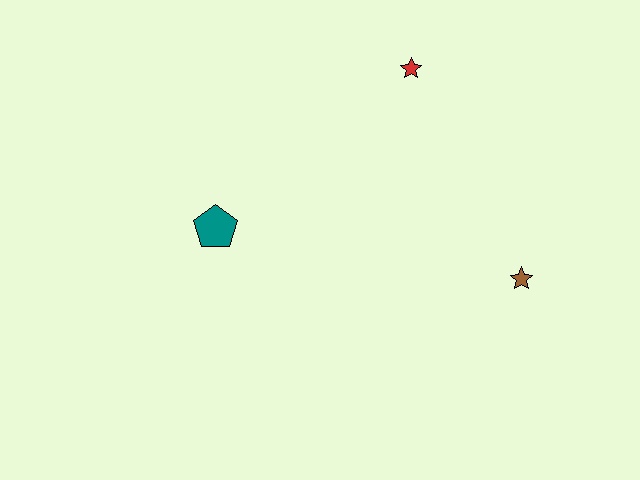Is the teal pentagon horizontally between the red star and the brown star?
No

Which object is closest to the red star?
The brown star is closest to the red star.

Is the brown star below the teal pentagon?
Yes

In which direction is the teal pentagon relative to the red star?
The teal pentagon is to the left of the red star.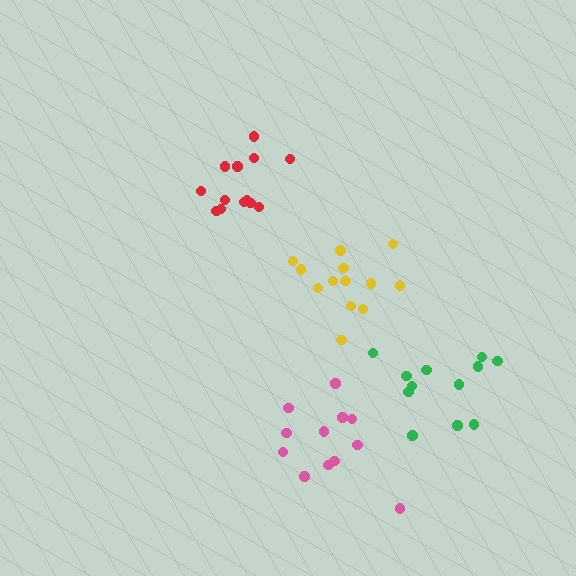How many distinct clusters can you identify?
There are 4 distinct clusters.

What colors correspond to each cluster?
The clusters are colored: green, red, yellow, pink.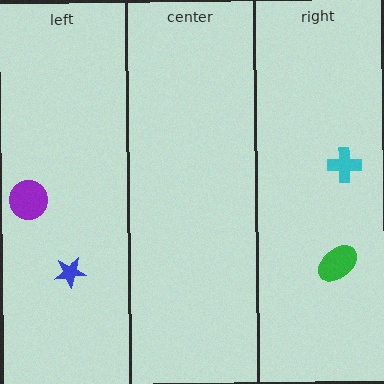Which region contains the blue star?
The left region.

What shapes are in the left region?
The purple circle, the blue star.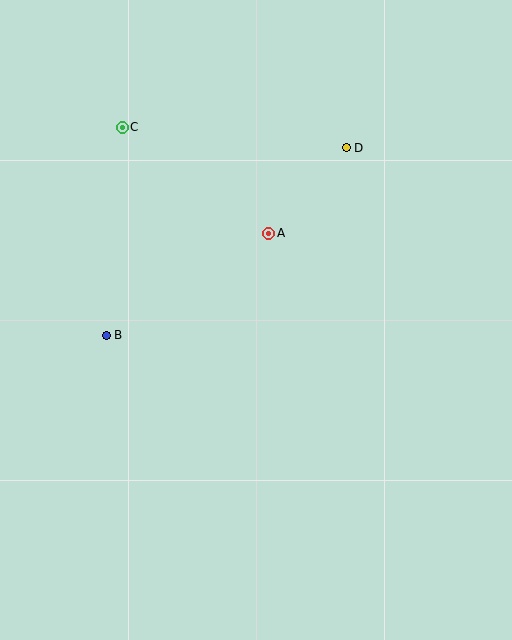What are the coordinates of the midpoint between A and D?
The midpoint between A and D is at (307, 190).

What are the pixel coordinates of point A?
Point A is at (269, 233).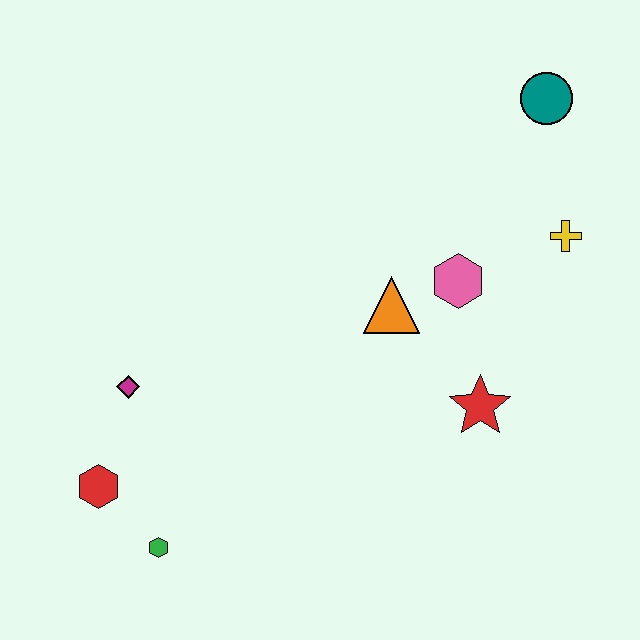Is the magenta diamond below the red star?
No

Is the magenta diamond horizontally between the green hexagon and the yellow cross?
No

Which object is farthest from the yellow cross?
The red hexagon is farthest from the yellow cross.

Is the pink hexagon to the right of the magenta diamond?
Yes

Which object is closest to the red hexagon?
The green hexagon is closest to the red hexagon.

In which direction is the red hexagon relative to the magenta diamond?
The red hexagon is below the magenta diamond.